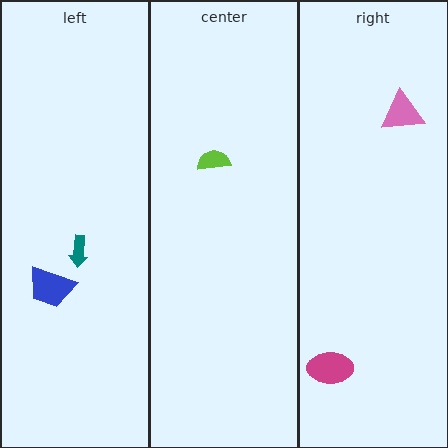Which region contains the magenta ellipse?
The right region.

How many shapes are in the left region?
2.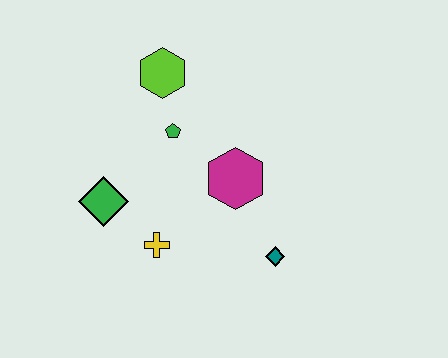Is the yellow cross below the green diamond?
Yes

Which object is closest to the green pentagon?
The lime hexagon is closest to the green pentagon.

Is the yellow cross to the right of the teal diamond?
No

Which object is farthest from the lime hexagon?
The teal diamond is farthest from the lime hexagon.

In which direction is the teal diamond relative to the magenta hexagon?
The teal diamond is below the magenta hexagon.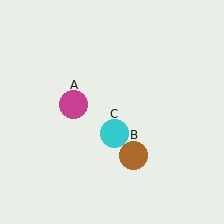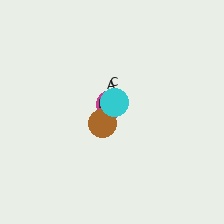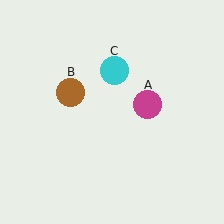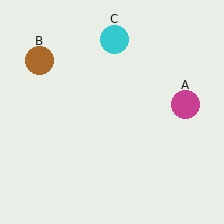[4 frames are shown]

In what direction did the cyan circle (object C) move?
The cyan circle (object C) moved up.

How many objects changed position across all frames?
3 objects changed position: magenta circle (object A), brown circle (object B), cyan circle (object C).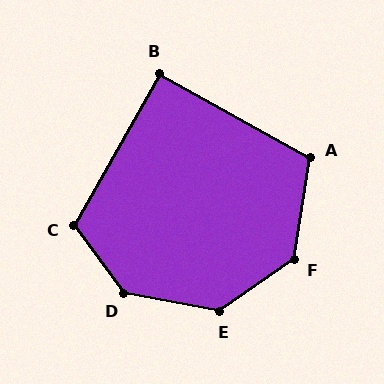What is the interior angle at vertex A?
Approximately 111 degrees (obtuse).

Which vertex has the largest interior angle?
D, at approximately 136 degrees.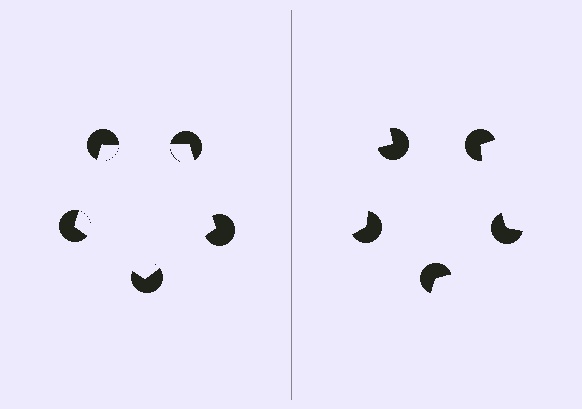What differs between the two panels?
The pac-man discs are positioned identically on both sides; only the wedge orientations differ. On the left they align to a pentagon; on the right they are misaligned.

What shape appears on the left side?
An illusory pentagon.